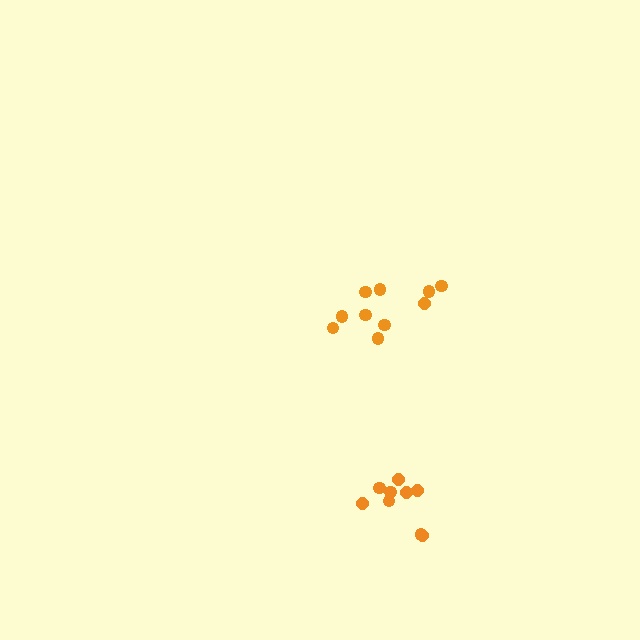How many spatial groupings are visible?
There are 2 spatial groupings.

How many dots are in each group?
Group 1: 9 dots, Group 2: 10 dots (19 total).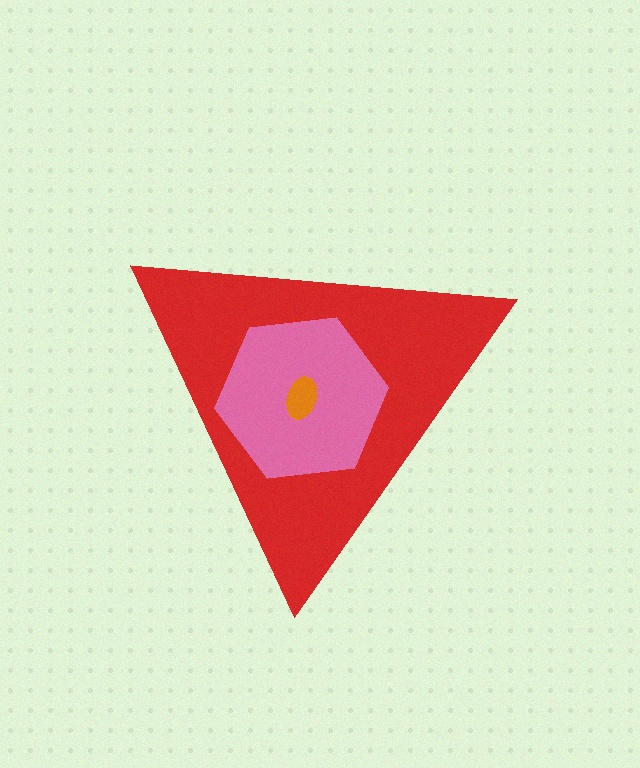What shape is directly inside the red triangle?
The pink hexagon.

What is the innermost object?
The orange ellipse.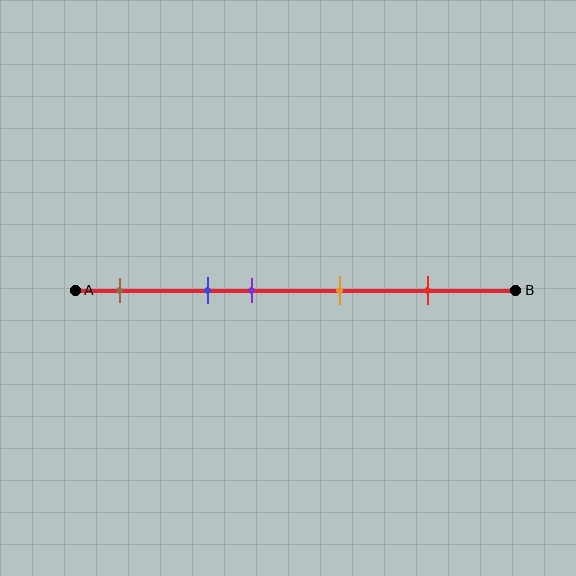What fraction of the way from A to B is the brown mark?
The brown mark is approximately 10% (0.1) of the way from A to B.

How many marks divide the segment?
There are 5 marks dividing the segment.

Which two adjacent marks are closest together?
The blue and purple marks are the closest adjacent pair.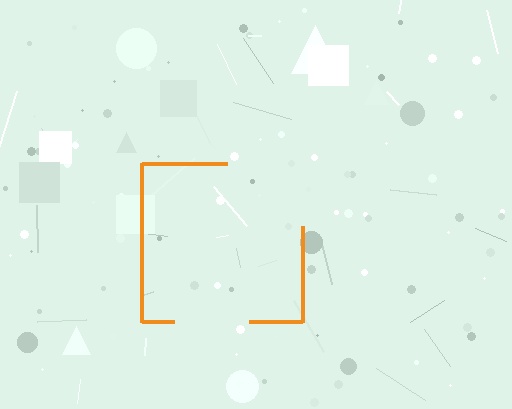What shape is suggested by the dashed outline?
The dashed outline suggests a square.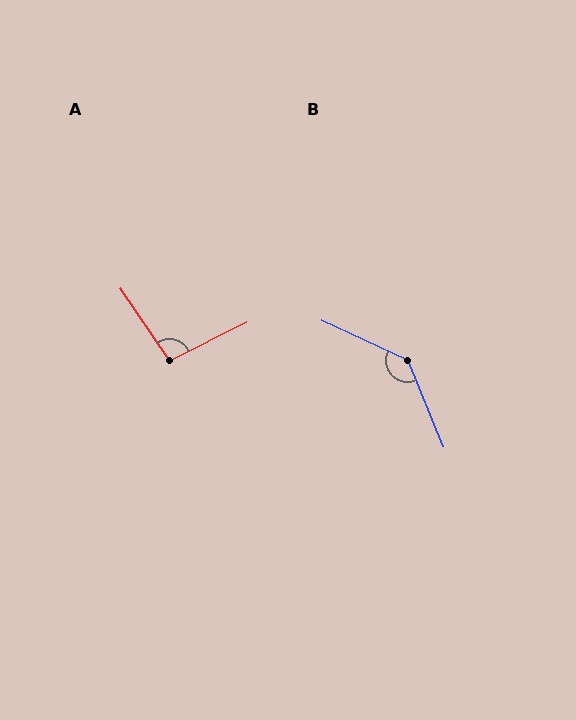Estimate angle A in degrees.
Approximately 98 degrees.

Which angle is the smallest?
A, at approximately 98 degrees.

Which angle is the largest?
B, at approximately 137 degrees.